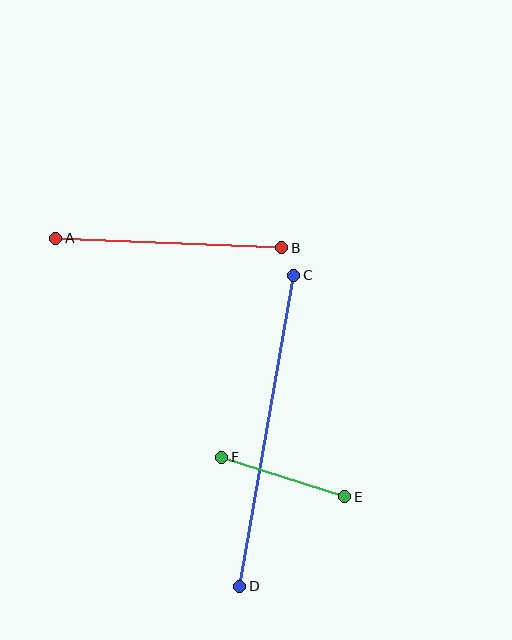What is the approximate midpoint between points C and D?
The midpoint is at approximately (267, 431) pixels.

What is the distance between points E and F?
The distance is approximately 129 pixels.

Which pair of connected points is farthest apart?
Points C and D are farthest apart.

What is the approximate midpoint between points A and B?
The midpoint is at approximately (169, 243) pixels.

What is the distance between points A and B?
The distance is approximately 226 pixels.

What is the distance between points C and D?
The distance is approximately 315 pixels.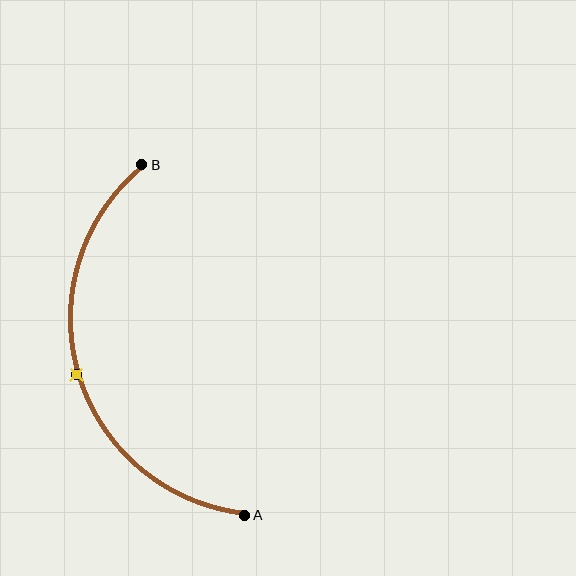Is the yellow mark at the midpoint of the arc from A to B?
Yes. The yellow mark lies on the arc at equal arc-length from both A and B — it is the arc midpoint.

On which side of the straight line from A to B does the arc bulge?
The arc bulges to the left of the straight line connecting A and B.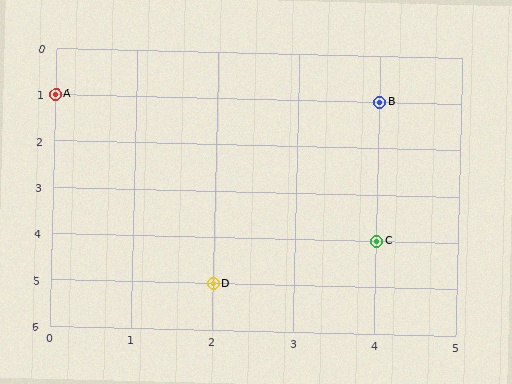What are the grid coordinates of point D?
Point D is at grid coordinates (2, 5).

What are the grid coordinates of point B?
Point B is at grid coordinates (4, 1).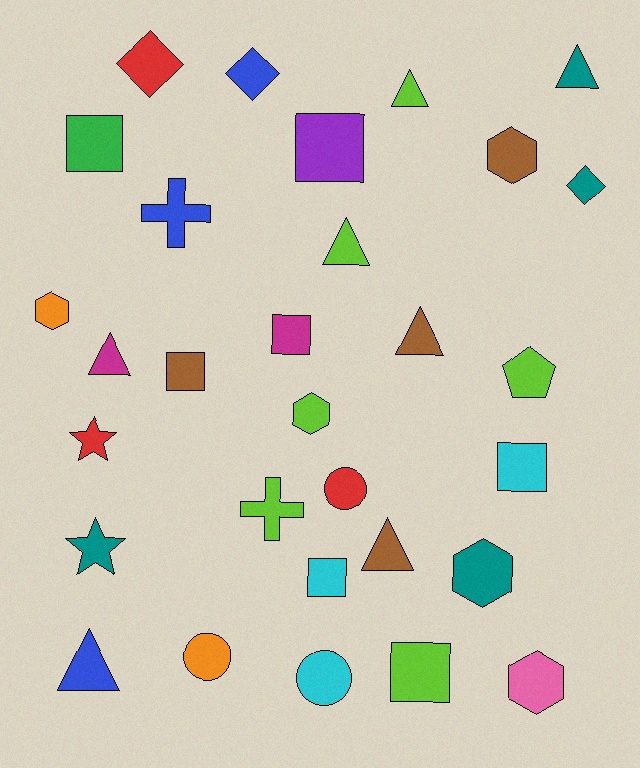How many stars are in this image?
There are 2 stars.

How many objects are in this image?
There are 30 objects.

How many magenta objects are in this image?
There are 2 magenta objects.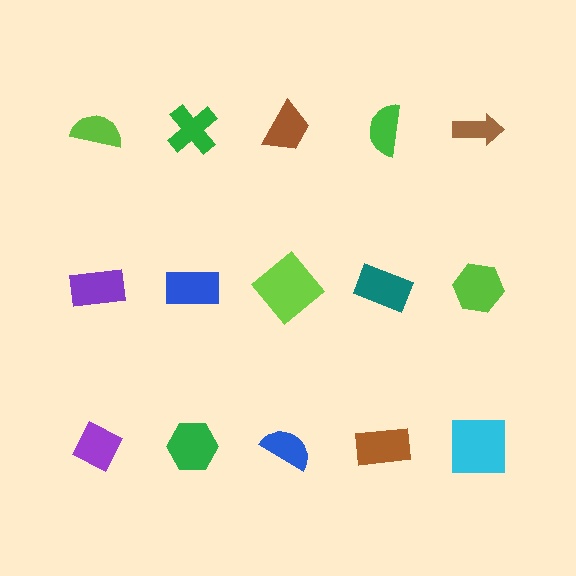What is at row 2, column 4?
A teal rectangle.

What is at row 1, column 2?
A green cross.